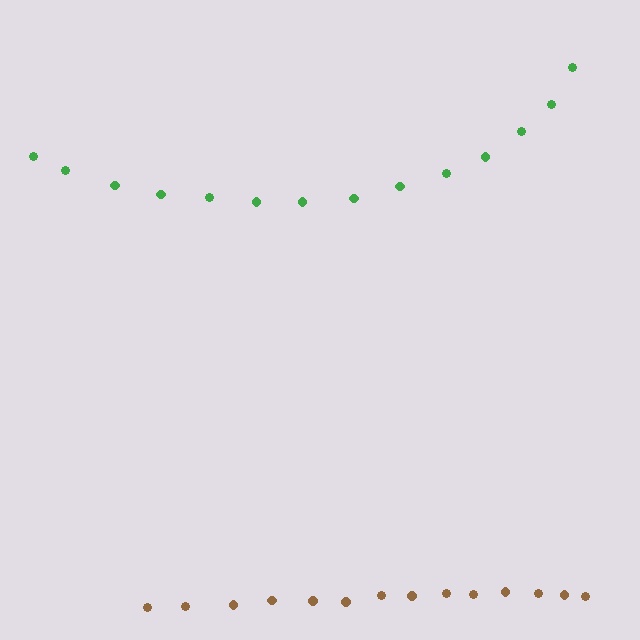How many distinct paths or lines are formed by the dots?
There are 2 distinct paths.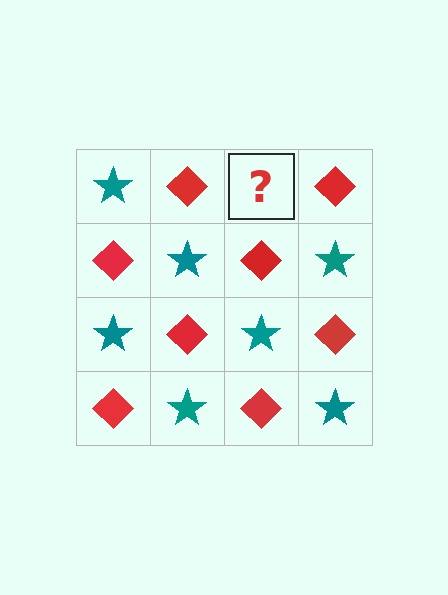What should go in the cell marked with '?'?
The missing cell should contain a teal star.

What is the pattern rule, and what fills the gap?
The rule is that it alternates teal star and red diamond in a checkerboard pattern. The gap should be filled with a teal star.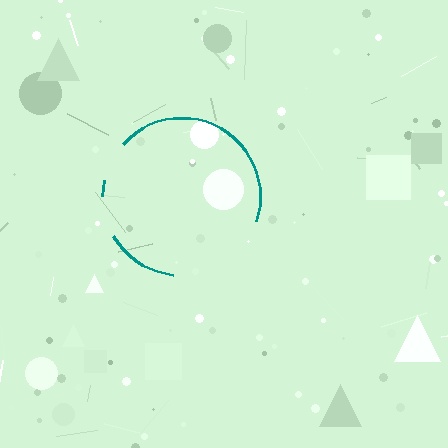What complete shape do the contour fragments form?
The contour fragments form a circle.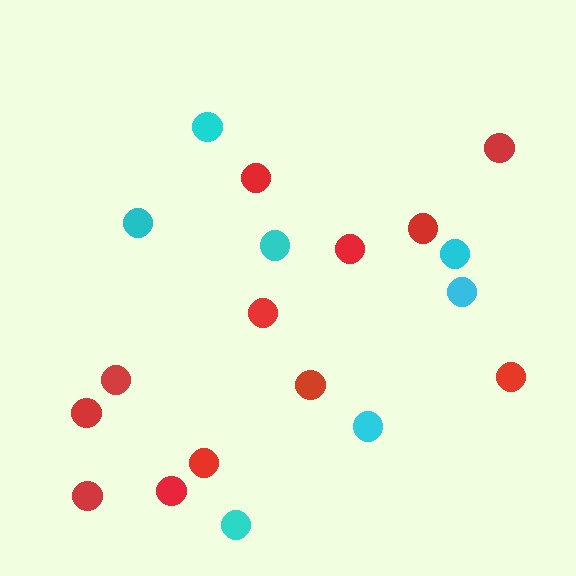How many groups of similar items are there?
There are 2 groups: one group of cyan circles (7) and one group of red circles (12).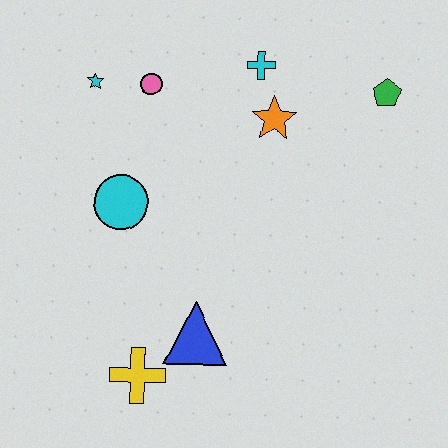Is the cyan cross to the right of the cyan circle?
Yes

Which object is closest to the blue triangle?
The yellow cross is closest to the blue triangle.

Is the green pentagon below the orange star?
No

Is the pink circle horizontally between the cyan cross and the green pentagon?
No